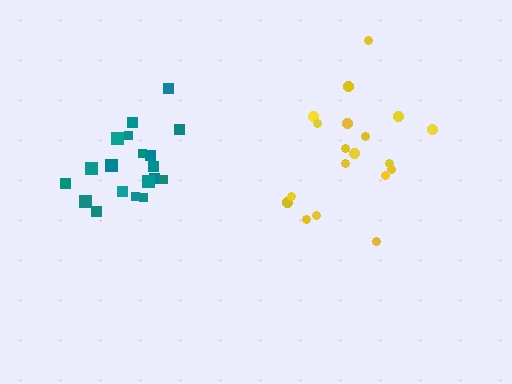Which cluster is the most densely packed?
Teal.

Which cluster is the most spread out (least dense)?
Yellow.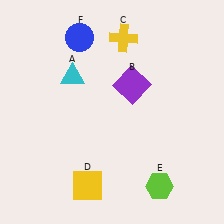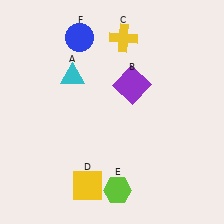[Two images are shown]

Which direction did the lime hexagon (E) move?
The lime hexagon (E) moved left.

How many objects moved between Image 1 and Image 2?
1 object moved between the two images.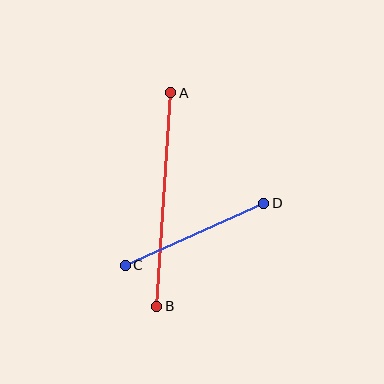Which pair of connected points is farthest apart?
Points A and B are farthest apart.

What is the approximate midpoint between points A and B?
The midpoint is at approximately (164, 199) pixels.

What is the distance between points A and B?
The distance is approximately 214 pixels.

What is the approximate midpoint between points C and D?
The midpoint is at approximately (194, 234) pixels.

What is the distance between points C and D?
The distance is approximately 152 pixels.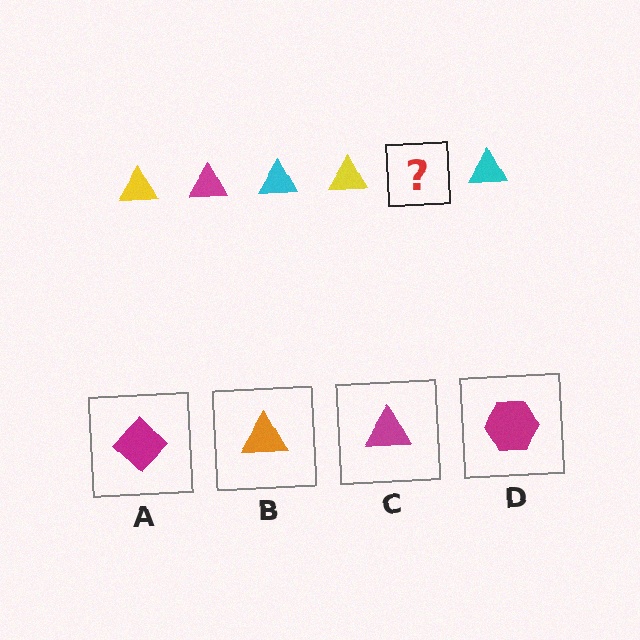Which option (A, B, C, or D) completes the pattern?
C.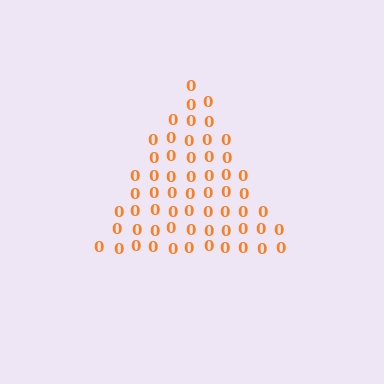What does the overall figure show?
The overall figure shows a triangle.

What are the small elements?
The small elements are digit 0's.